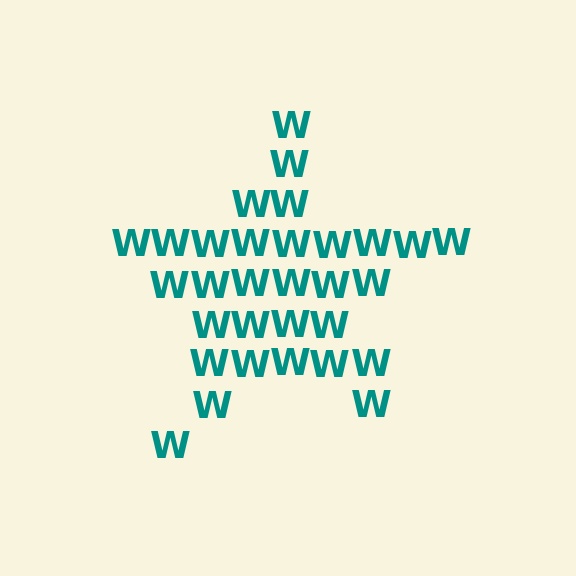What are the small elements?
The small elements are letter W's.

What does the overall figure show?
The overall figure shows a star.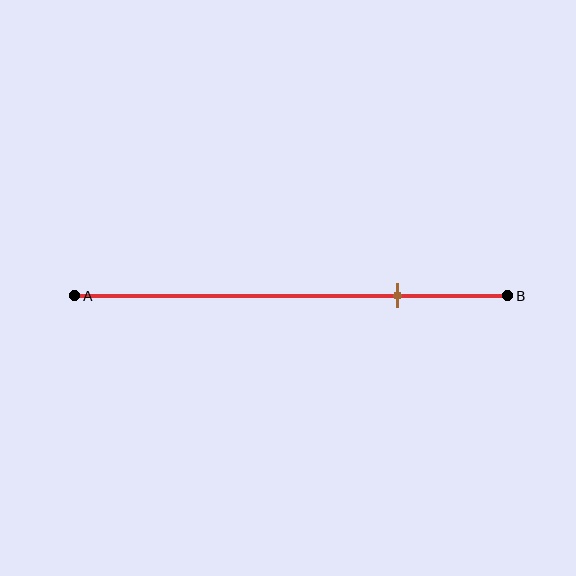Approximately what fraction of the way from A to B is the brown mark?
The brown mark is approximately 75% of the way from A to B.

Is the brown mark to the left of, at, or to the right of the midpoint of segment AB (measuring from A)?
The brown mark is to the right of the midpoint of segment AB.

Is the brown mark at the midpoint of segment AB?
No, the mark is at about 75% from A, not at the 50% midpoint.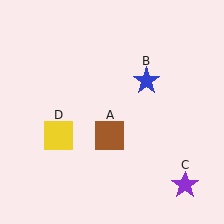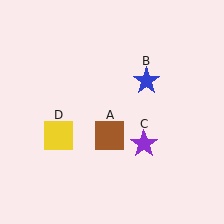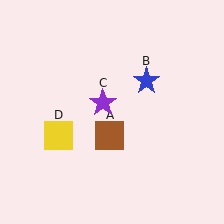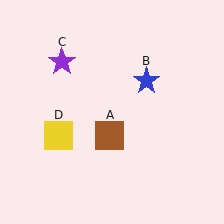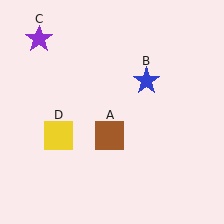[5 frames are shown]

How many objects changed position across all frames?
1 object changed position: purple star (object C).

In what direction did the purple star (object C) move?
The purple star (object C) moved up and to the left.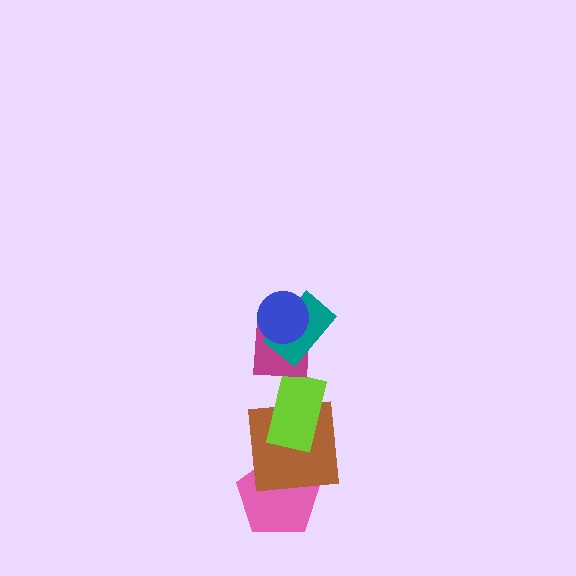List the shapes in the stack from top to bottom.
From top to bottom: the blue circle, the teal rectangle, the magenta square, the lime rectangle, the brown square, the pink pentagon.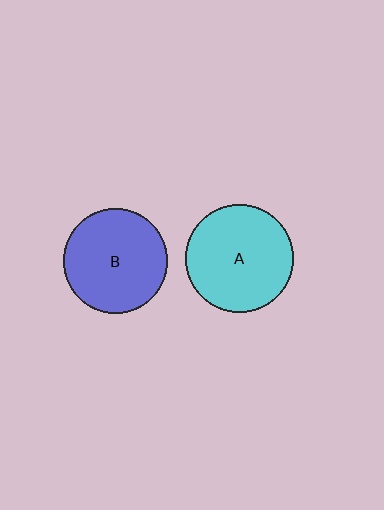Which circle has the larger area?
Circle A (cyan).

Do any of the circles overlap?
No, none of the circles overlap.